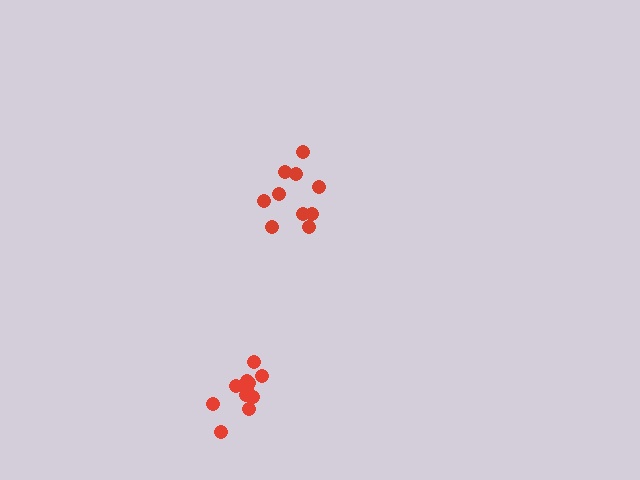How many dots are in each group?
Group 1: 10 dots, Group 2: 12 dots (22 total).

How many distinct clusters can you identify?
There are 2 distinct clusters.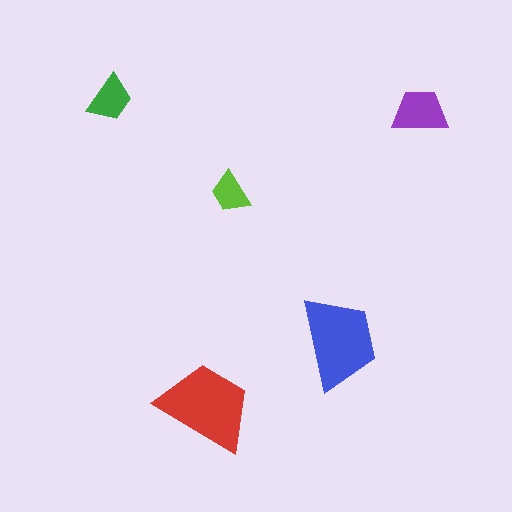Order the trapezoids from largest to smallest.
the red one, the blue one, the purple one, the green one, the lime one.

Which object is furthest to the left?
The green trapezoid is leftmost.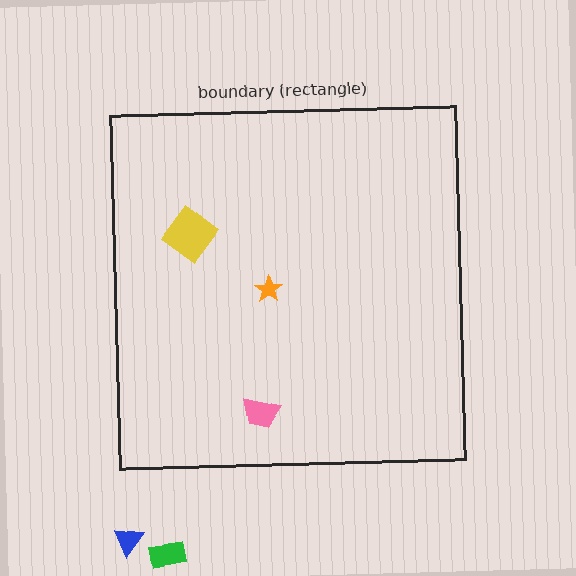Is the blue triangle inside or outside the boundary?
Outside.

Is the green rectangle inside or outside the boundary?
Outside.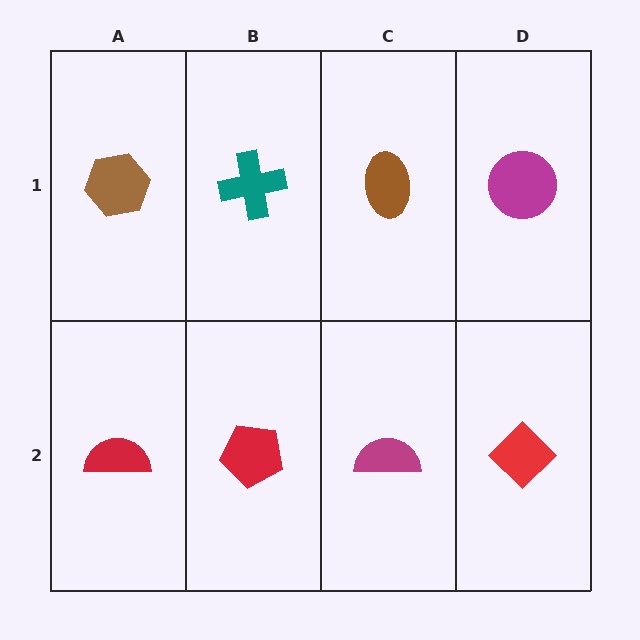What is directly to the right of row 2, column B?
A magenta semicircle.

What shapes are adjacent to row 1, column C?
A magenta semicircle (row 2, column C), a teal cross (row 1, column B), a magenta circle (row 1, column D).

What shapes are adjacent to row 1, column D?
A red diamond (row 2, column D), a brown ellipse (row 1, column C).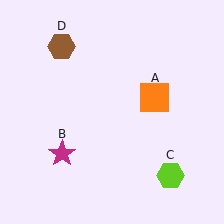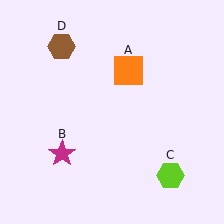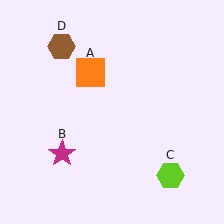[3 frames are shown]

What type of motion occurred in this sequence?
The orange square (object A) rotated counterclockwise around the center of the scene.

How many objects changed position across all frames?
1 object changed position: orange square (object A).